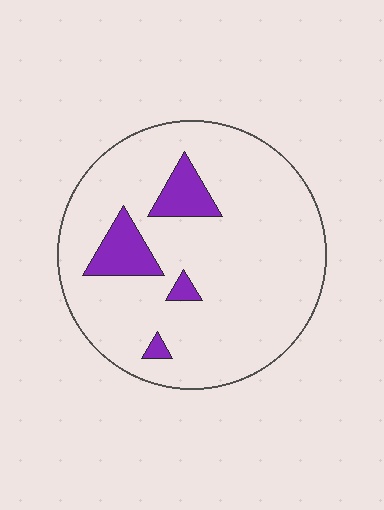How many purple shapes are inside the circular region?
4.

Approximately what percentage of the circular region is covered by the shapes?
Approximately 10%.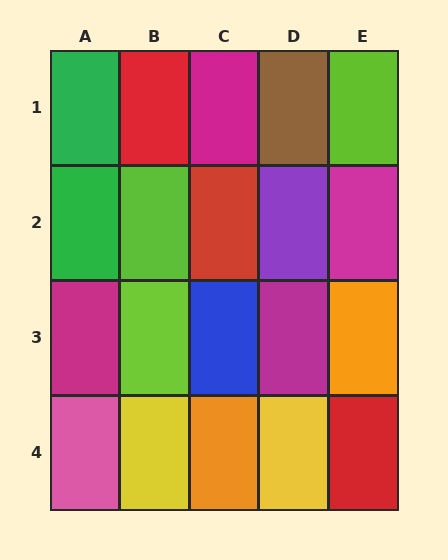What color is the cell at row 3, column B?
Lime.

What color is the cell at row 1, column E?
Lime.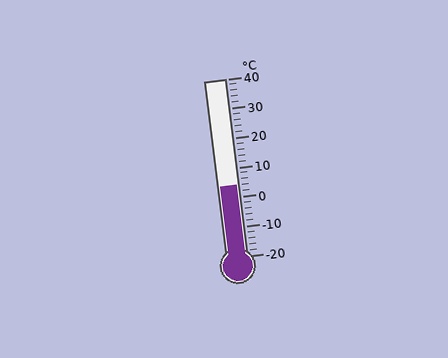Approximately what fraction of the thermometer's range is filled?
The thermometer is filled to approximately 40% of its range.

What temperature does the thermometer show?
The thermometer shows approximately 4°C.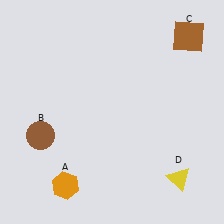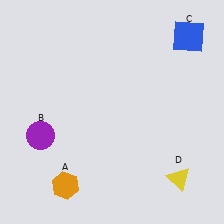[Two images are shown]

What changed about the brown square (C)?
In Image 1, C is brown. In Image 2, it changed to blue.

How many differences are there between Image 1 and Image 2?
There are 2 differences between the two images.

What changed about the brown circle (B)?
In Image 1, B is brown. In Image 2, it changed to purple.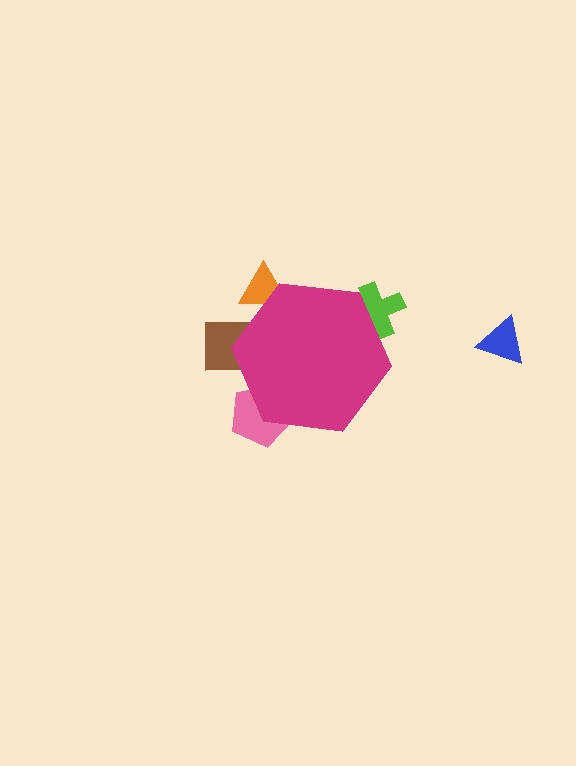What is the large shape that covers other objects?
A magenta hexagon.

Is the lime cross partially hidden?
Yes, the lime cross is partially hidden behind the magenta hexagon.